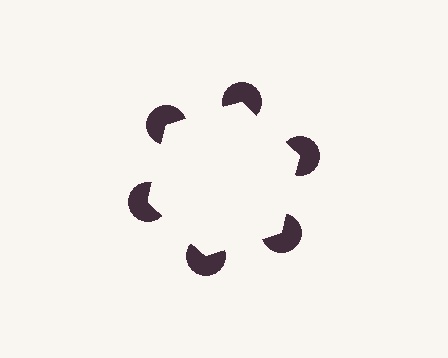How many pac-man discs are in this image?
There are 6 — one at each vertex of the illusory hexagon.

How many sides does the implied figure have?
6 sides.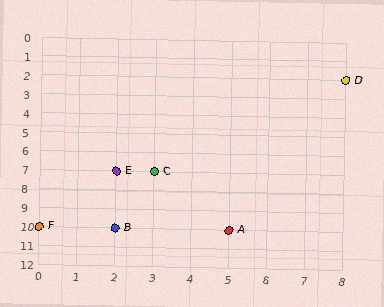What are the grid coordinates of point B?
Point B is at grid coordinates (2, 10).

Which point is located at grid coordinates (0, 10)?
Point F is at (0, 10).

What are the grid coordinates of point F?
Point F is at grid coordinates (0, 10).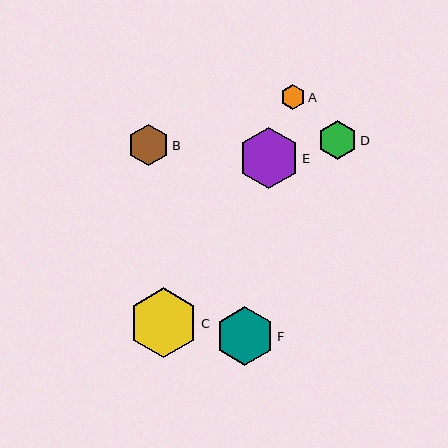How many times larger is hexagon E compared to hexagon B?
Hexagon E is approximately 1.5 times the size of hexagon B.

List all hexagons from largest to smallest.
From largest to smallest: C, E, F, B, D, A.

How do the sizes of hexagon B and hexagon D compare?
Hexagon B and hexagon D are approximately the same size.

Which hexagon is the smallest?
Hexagon A is the smallest with a size of approximately 24 pixels.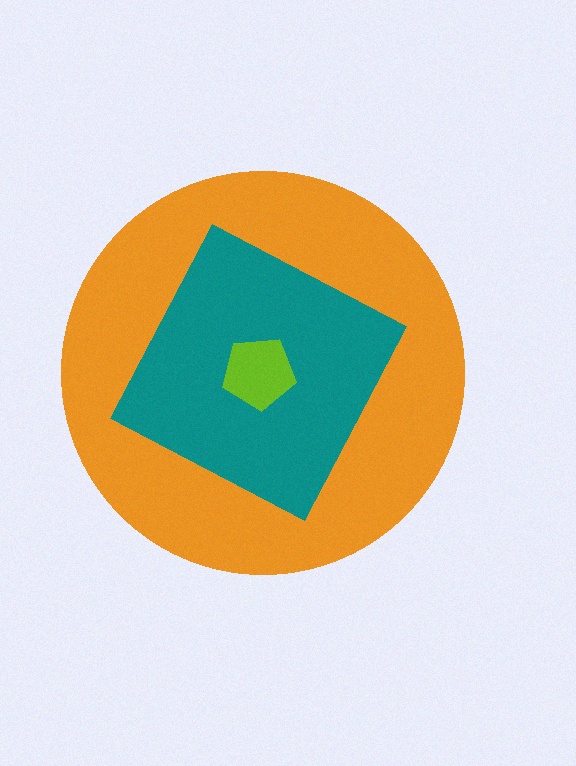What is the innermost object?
The lime pentagon.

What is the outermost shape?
The orange circle.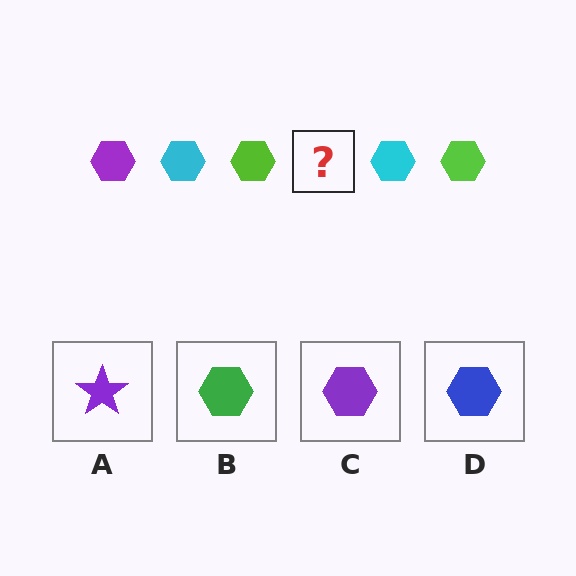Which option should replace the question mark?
Option C.